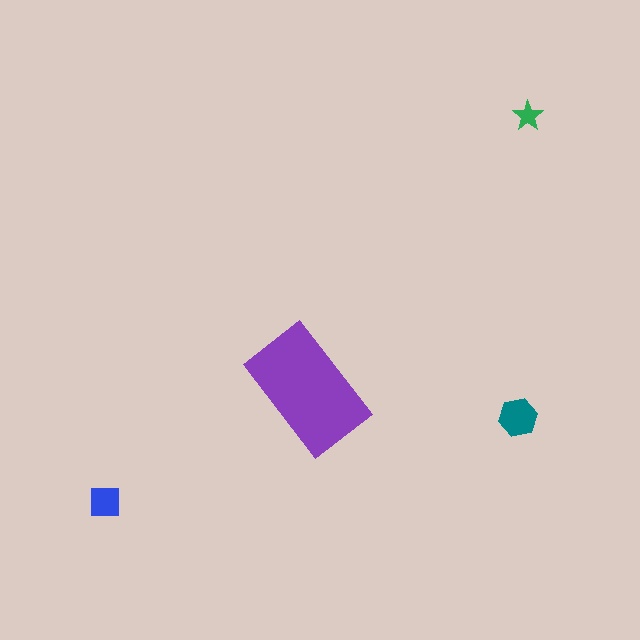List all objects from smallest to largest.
The green star, the blue square, the teal hexagon, the purple rectangle.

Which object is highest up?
The green star is topmost.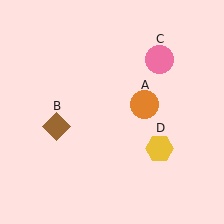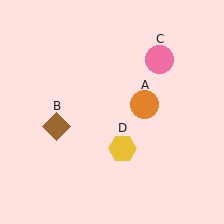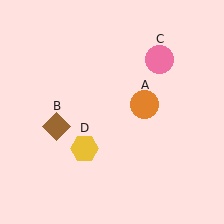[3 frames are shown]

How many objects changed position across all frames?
1 object changed position: yellow hexagon (object D).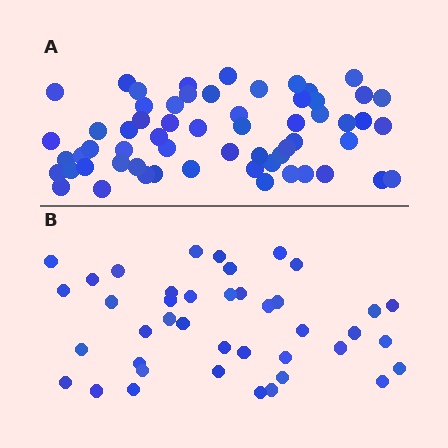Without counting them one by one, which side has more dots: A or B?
Region A (the top region) has more dots.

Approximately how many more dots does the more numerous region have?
Region A has approximately 20 more dots than region B.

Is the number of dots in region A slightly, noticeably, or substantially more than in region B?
Region A has substantially more. The ratio is roughly 1.5 to 1.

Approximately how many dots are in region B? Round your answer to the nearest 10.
About 40 dots. (The exact count is 41, which rounds to 40.)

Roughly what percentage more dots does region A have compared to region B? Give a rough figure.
About 45% more.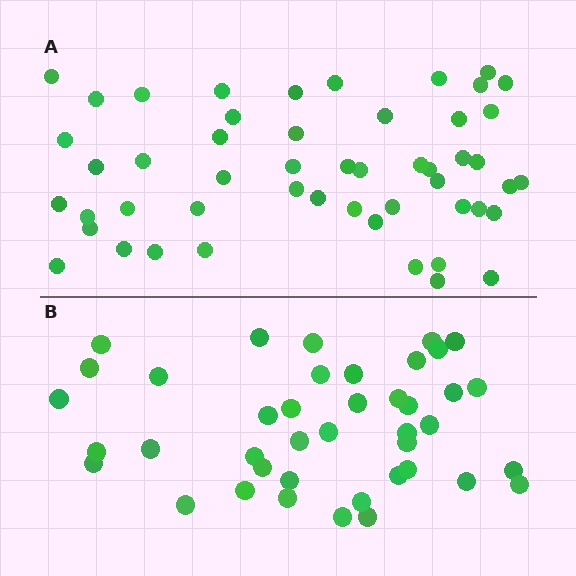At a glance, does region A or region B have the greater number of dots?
Region A (the top region) has more dots.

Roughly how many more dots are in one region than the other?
Region A has roughly 10 or so more dots than region B.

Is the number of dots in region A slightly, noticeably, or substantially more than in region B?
Region A has only slightly more — the two regions are fairly close. The ratio is roughly 1.2 to 1.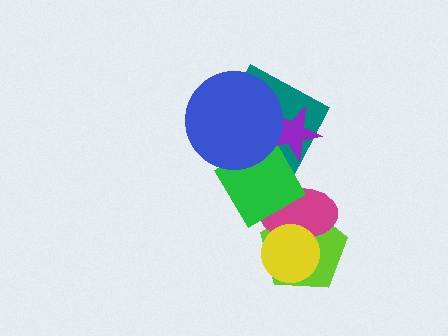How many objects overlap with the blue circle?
3 objects overlap with the blue circle.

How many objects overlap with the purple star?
3 objects overlap with the purple star.